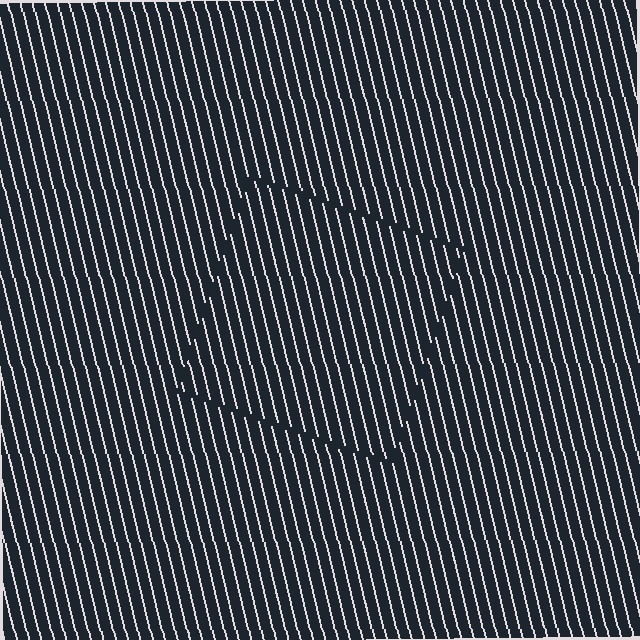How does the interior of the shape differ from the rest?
The interior of the shape contains the same grating, shifted by half a period — the contour is defined by the phase discontinuity where line-ends from the inner and outer gratings abut.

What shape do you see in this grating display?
An illusory square. The interior of the shape contains the same grating, shifted by half a period — the contour is defined by the phase discontinuity where line-ends from the inner and outer gratings abut.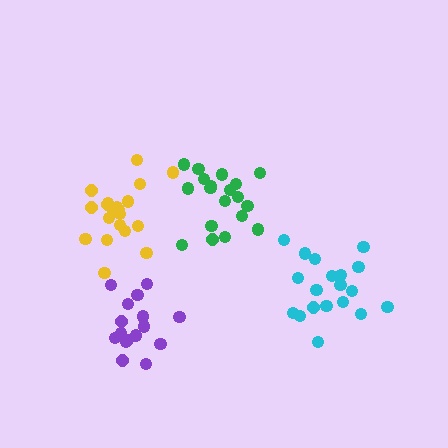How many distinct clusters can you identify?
There are 4 distinct clusters.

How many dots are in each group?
Group 1: 16 dots, Group 2: 20 dots, Group 3: 19 dots, Group 4: 20 dots (75 total).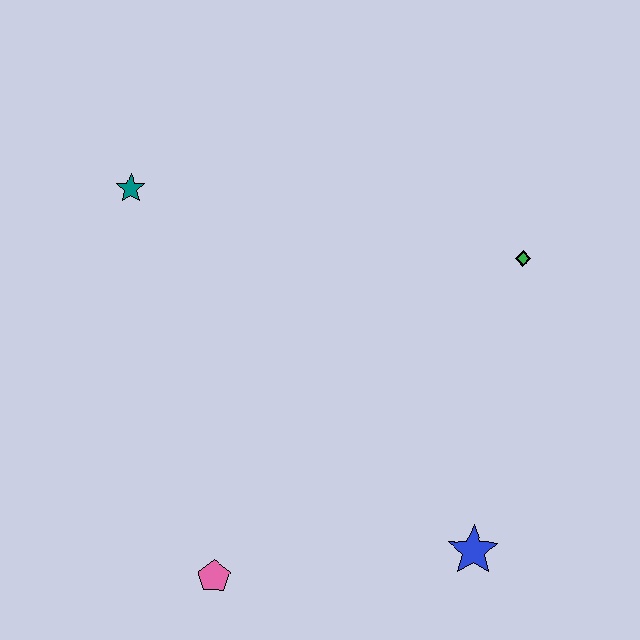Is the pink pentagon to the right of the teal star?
Yes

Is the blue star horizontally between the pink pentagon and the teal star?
No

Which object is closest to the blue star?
The pink pentagon is closest to the blue star.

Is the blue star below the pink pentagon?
No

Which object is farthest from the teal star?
The blue star is farthest from the teal star.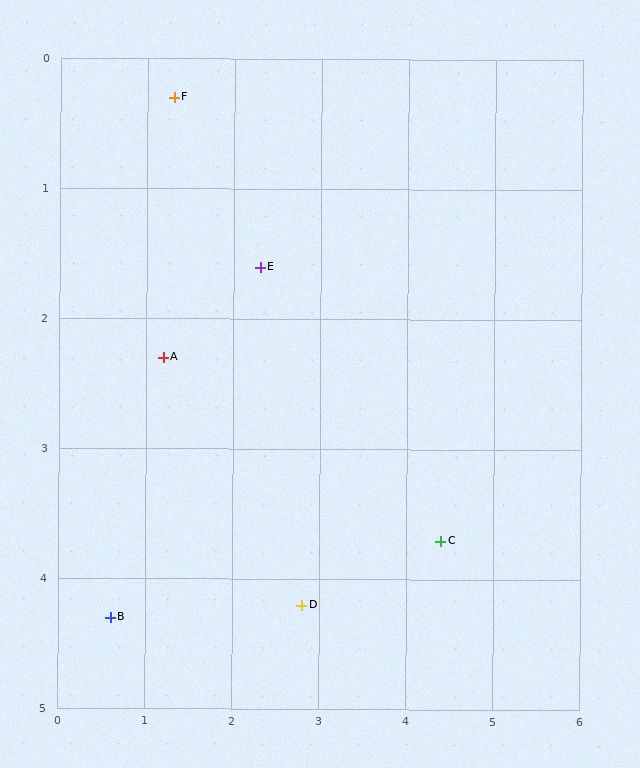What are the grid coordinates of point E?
Point E is at approximately (2.3, 1.6).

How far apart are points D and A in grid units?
Points D and A are about 2.5 grid units apart.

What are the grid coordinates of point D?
Point D is at approximately (2.8, 4.2).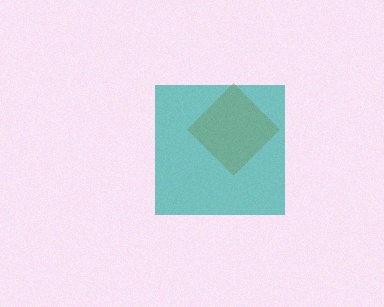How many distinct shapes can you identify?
There are 2 distinct shapes: an orange diamond, a teal square.